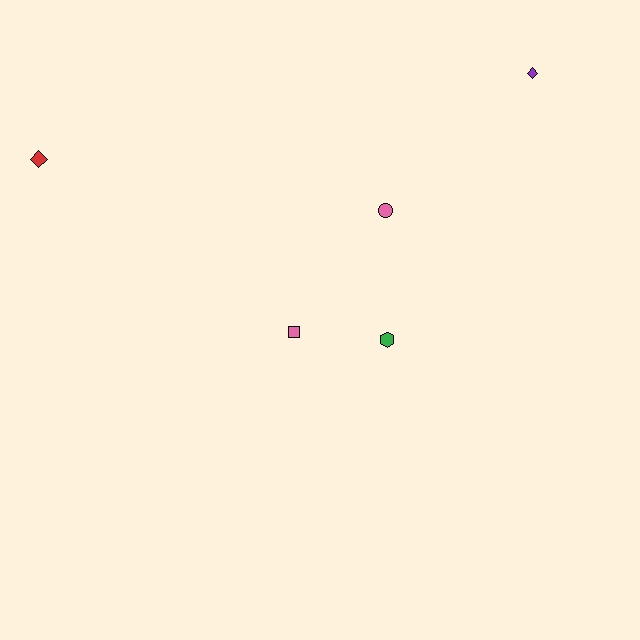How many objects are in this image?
There are 5 objects.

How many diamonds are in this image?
There are 2 diamonds.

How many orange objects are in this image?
There are no orange objects.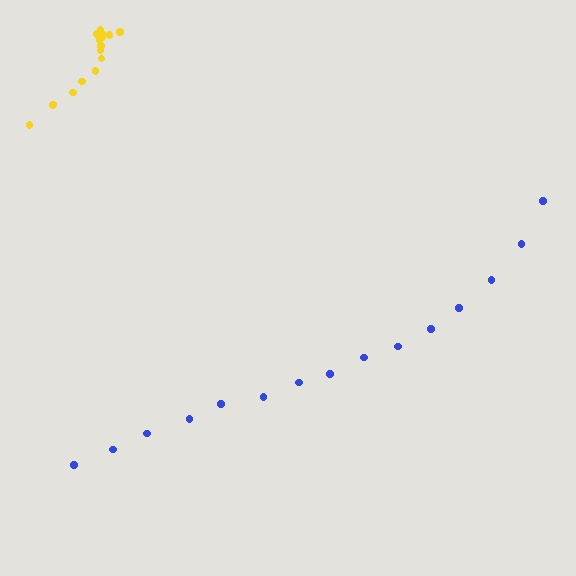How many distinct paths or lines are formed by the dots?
There are 2 distinct paths.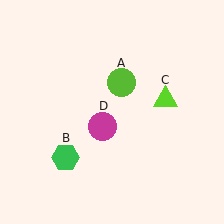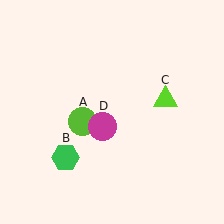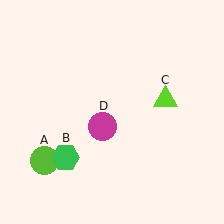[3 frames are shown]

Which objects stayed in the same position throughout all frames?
Green hexagon (object B) and lime triangle (object C) and magenta circle (object D) remained stationary.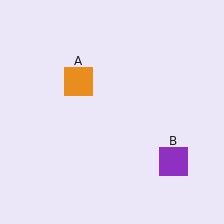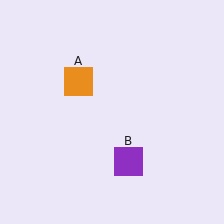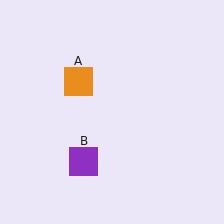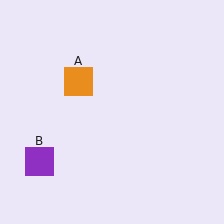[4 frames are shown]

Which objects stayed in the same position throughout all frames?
Orange square (object A) remained stationary.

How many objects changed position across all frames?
1 object changed position: purple square (object B).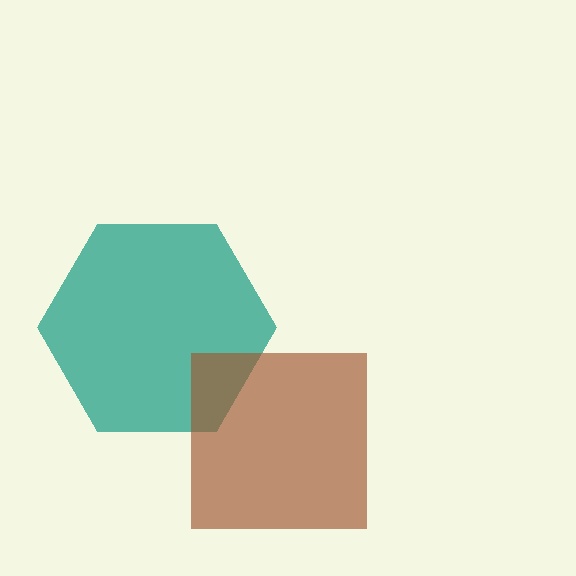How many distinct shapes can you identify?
There are 2 distinct shapes: a teal hexagon, a brown square.